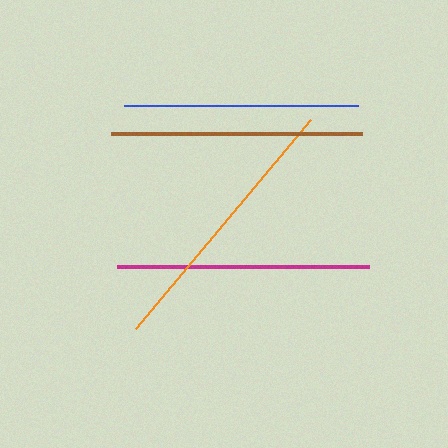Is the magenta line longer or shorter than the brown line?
The magenta line is longer than the brown line.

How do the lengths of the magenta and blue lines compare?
The magenta and blue lines are approximately the same length.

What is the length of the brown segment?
The brown segment is approximately 251 pixels long.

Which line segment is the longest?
The orange line is the longest at approximately 273 pixels.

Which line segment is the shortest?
The blue line is the shortest at approximately 234 pixels.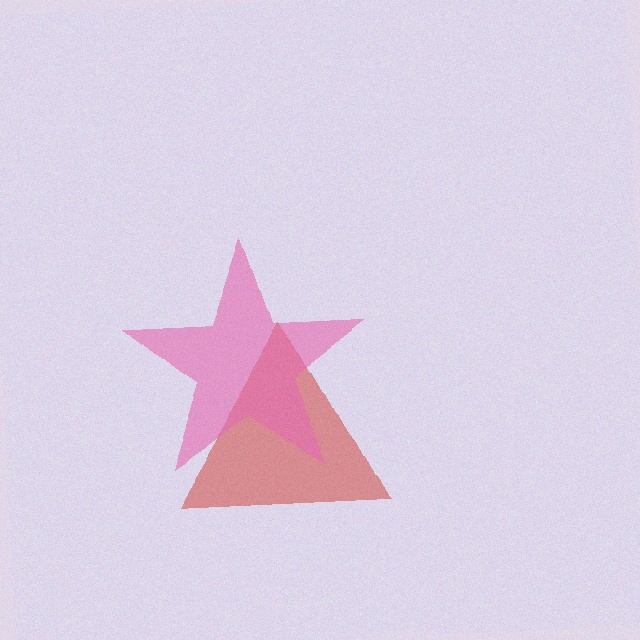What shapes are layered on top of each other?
The layered shapes are: a red triangle, a pink star.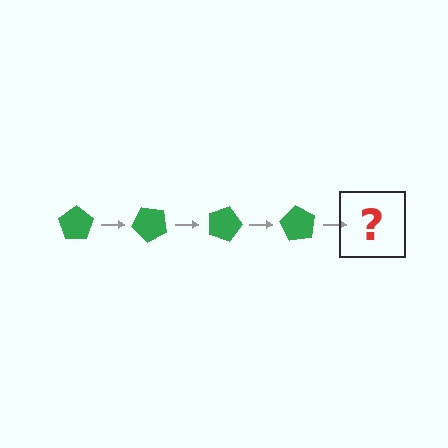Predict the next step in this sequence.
The next step is a green pentagon rotated 180 degrees.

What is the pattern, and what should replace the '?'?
The pattern is that the pentagon rotates 45 degrees each step. The '?' should be a green pentagon rotated 180 degrees.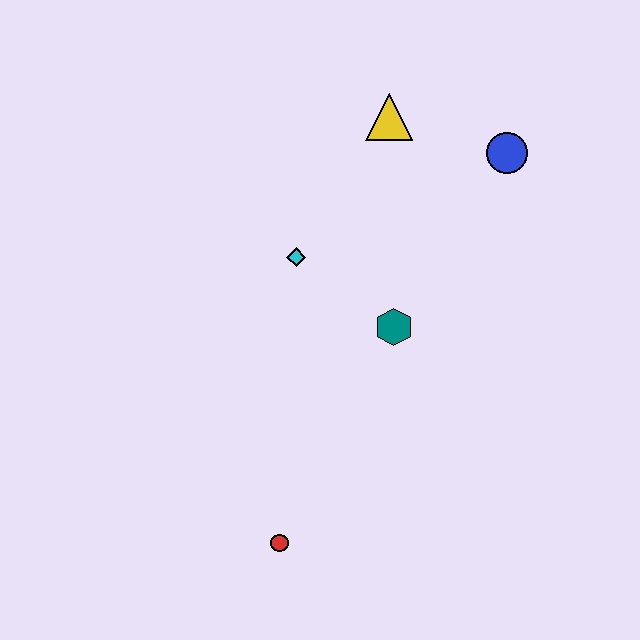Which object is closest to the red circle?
The teal hexagon is closest to the red circle.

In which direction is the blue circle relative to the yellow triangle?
The blue circle is to the right of the yellow triangle.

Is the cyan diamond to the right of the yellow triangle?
No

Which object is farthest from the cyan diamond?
The red circle is farthest from the cyan diamond.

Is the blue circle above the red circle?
Yes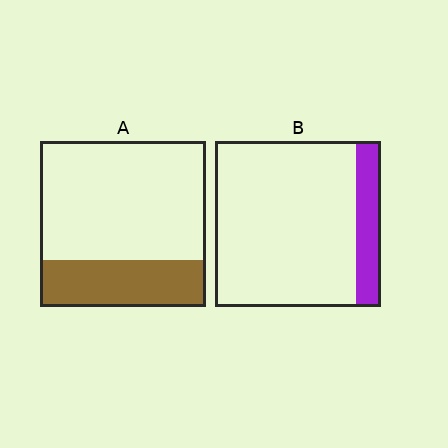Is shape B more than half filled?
No.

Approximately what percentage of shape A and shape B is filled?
A is approximately 30% and B is approximately 15%.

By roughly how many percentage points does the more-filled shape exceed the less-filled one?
By roughly 15 percentage points (A over B).